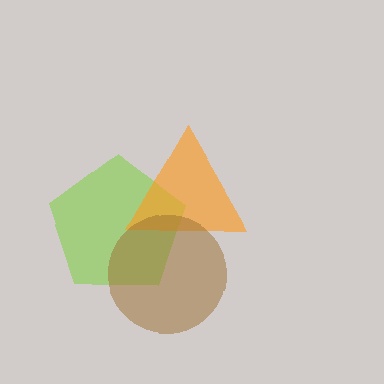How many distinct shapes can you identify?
There are 3 distinct shapes: a lime pentagon, an orange triangle, a brown circle.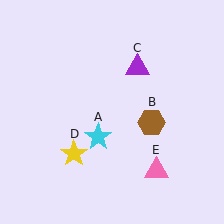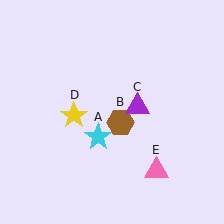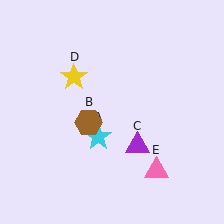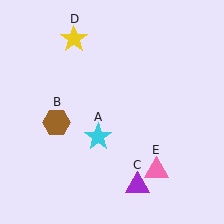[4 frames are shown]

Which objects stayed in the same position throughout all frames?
Cyan star (object A) and pink triangle (object E) remained stationary.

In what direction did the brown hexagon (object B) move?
The brown hexagon (object B) moved left.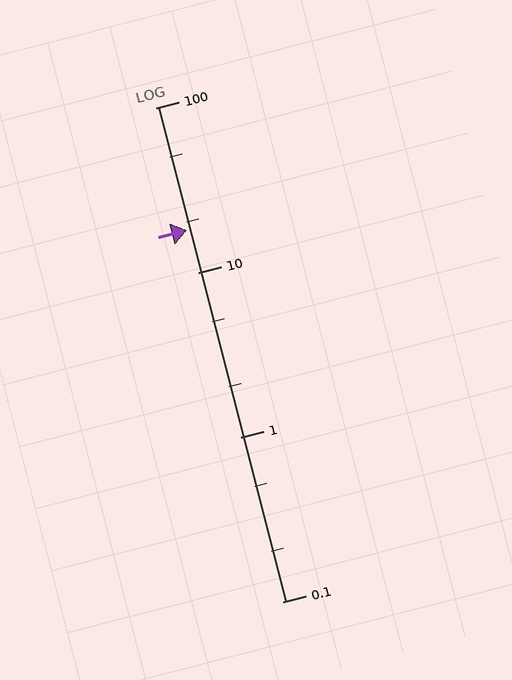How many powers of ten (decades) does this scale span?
The scale spans 3 decades, from 0.1 to 100.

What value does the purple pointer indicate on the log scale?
The pointer indicates approximately 18.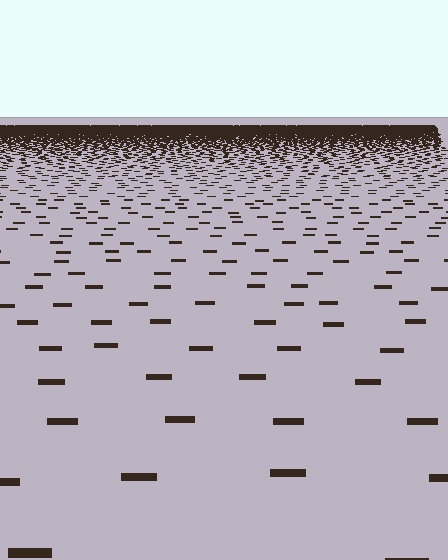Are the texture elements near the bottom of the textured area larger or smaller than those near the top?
Larger. Near the bottom, elements are closer to the viewer and appear at a bigger on-screen size.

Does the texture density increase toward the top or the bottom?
Density increases toward the top.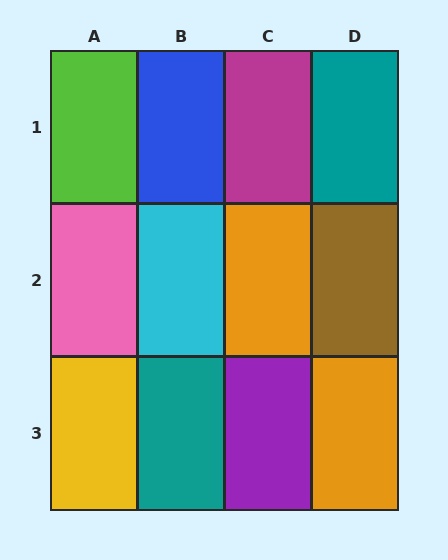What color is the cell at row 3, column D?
Orange.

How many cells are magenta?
1 cell is magenta.